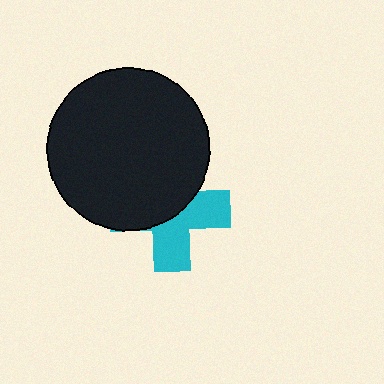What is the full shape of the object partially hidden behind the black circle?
The partially hidden object is a cyan cross.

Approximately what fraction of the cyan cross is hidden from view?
Roughly 54% of the cyan cross is hidden behind the black circle.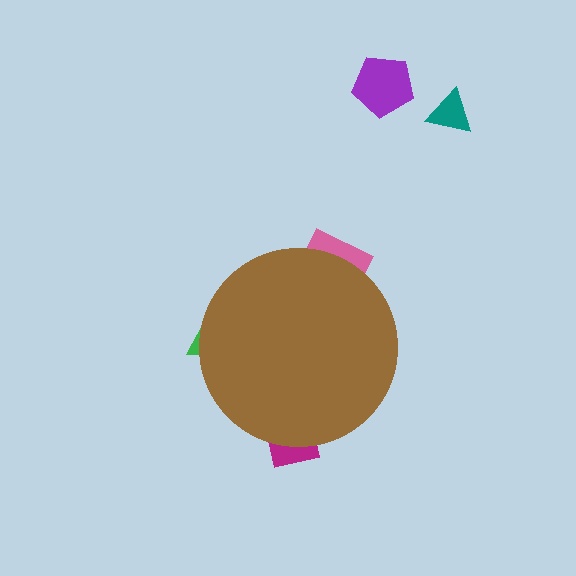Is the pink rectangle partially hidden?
Yes, the pink rectangle is partially hidden behind the brown circle.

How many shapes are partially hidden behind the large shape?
3 shapes are partially hidden.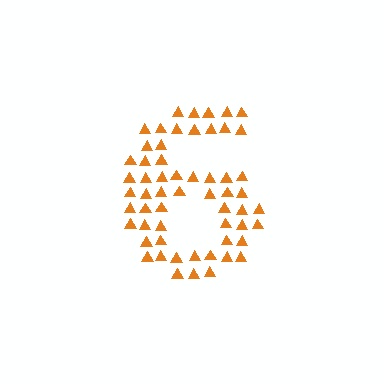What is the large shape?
The large shape is the digit 6.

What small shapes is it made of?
It is made of small triangles.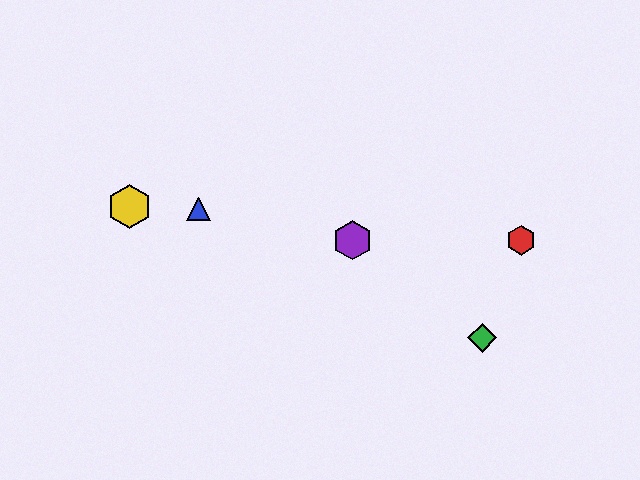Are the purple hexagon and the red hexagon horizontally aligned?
Yes, both are at y≈240.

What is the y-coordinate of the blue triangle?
The blue triangle is at y≈209.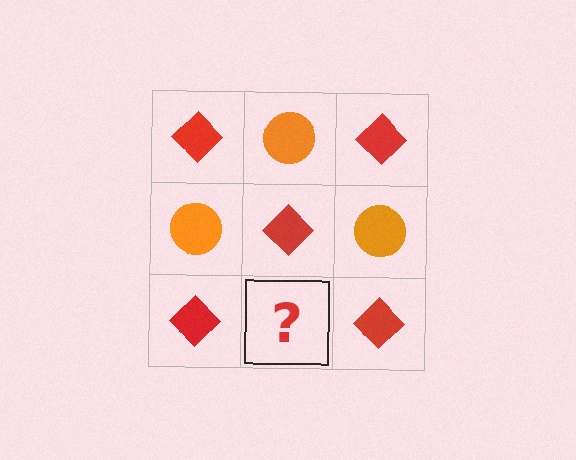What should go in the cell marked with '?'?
The missing cell should contain an orange circle.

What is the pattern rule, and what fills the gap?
The rule is that it alternates red diamond and orange circle in a checkerboard pattern. The gap should be filled with an orange circle.